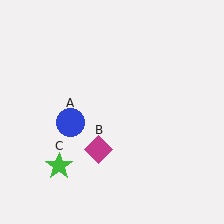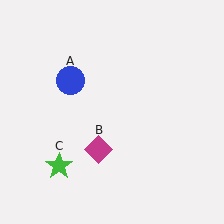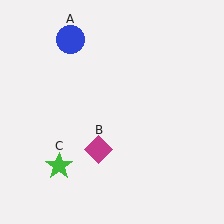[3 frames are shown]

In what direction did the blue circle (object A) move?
The blue circle (object A) moved up.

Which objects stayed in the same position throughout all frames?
Magenta diamond (object B) and green star (object C) remained stationary.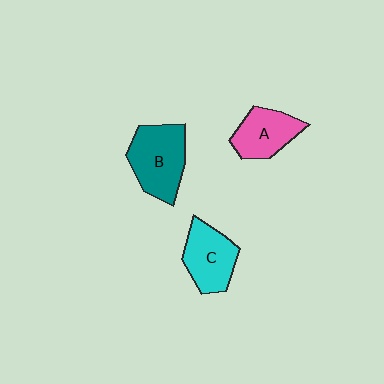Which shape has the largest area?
Shape B (teal).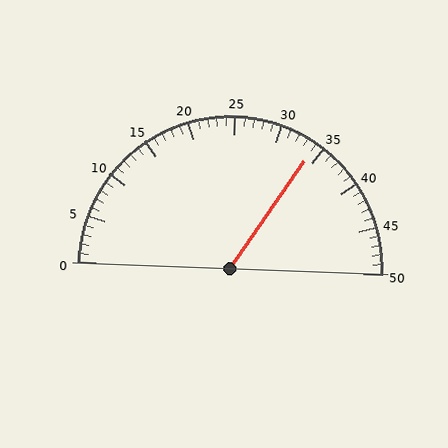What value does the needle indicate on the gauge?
The needle indicates approximately 34.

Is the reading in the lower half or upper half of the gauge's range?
The reading is in the upper half of the range (0 to 50).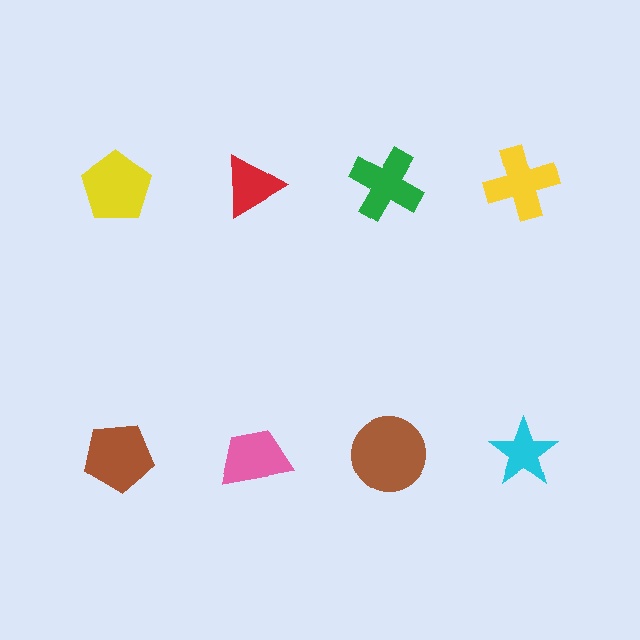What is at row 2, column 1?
A brown pentagon.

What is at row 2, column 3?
A brown circle.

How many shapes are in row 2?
4 shapes.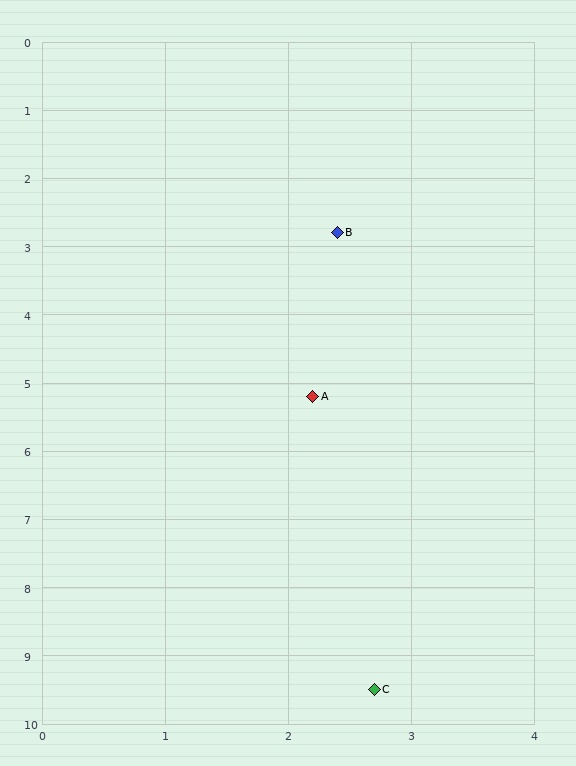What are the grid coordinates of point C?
Point C is at approximately (2.7, 9.5).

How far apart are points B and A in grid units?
Points B and A are about 2.4 grid units apart.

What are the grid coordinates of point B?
Point B is at approximately (2.4, 2.8).